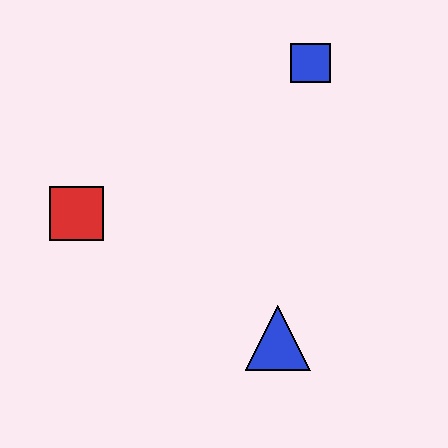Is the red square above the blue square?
No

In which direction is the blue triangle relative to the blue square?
The blue triangle is below the blue square.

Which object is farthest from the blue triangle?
The blue square is farthest from the blue triangle.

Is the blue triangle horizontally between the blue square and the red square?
Yes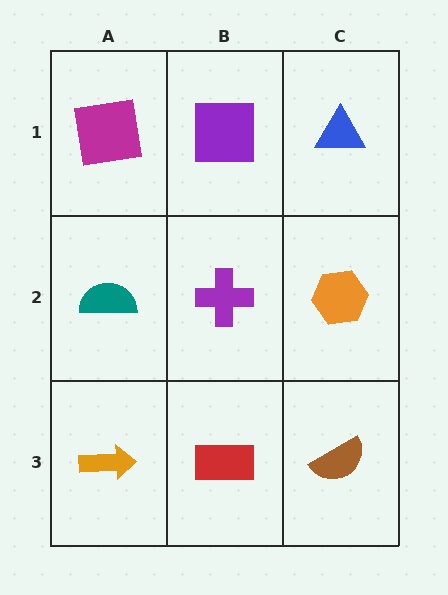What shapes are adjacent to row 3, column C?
An orange hexagon (row 2, column C), a red rectangle (row 3, column B).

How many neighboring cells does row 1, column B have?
3.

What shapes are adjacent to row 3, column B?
A purple cross (row 2, column B), an orange arrow (row 3, column A), a brown semicircle (row 3, column C).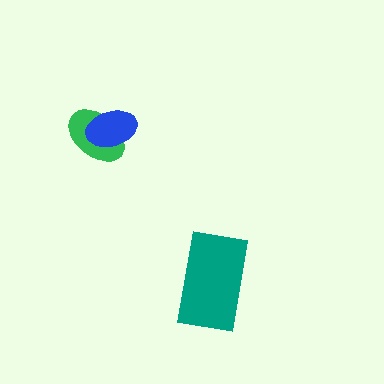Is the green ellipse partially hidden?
Yes, it is partially covered by another shape.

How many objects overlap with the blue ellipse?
1 object overlaps with the blue ellipse.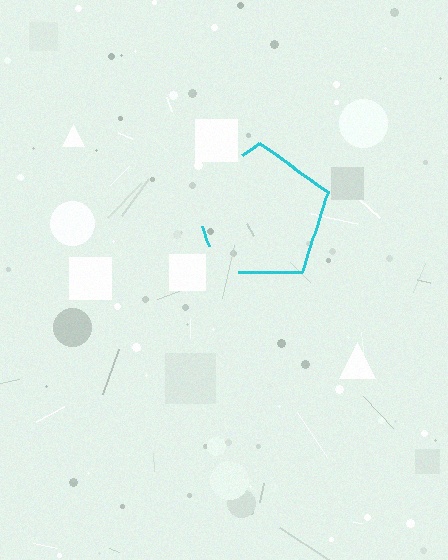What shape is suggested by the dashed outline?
The dashed outline suggests a pentagon.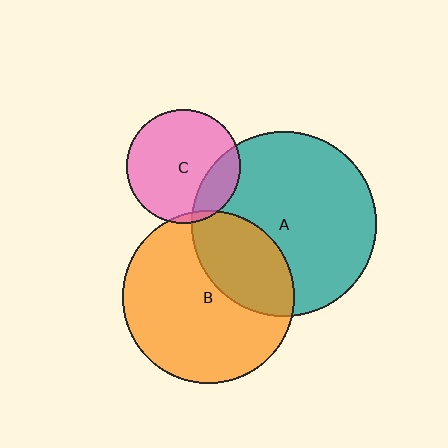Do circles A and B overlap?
Yes.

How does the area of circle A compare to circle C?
Approximately 2.6 times.